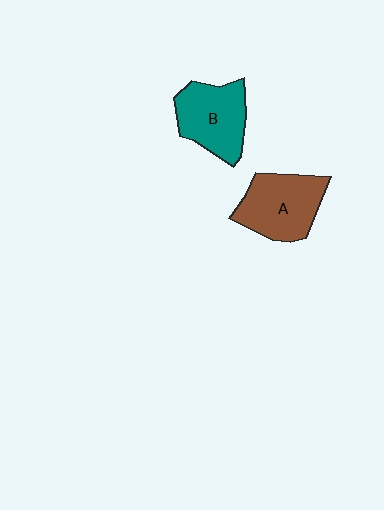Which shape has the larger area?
Shape A (brown).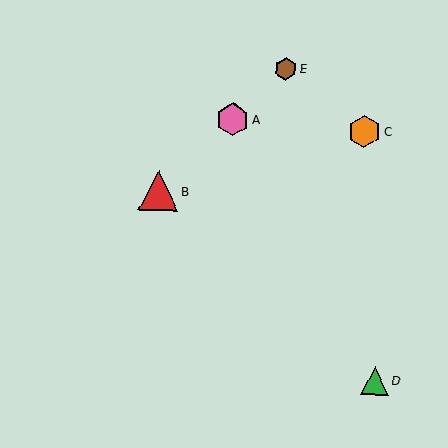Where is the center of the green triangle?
The center of the green triangle is at (375, 381).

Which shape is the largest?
The red triangle (labeled B) is the largest.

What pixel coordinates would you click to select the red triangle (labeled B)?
Click at (159, 191) to select the red triangle B.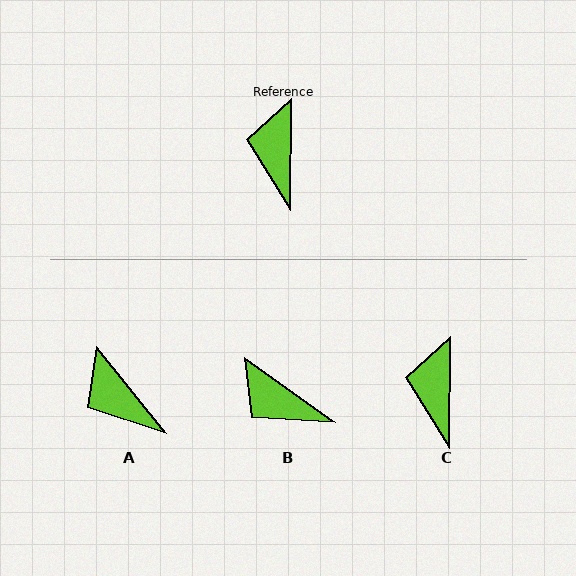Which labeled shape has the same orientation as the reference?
C.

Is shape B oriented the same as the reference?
No, it is off by about 55 degrees.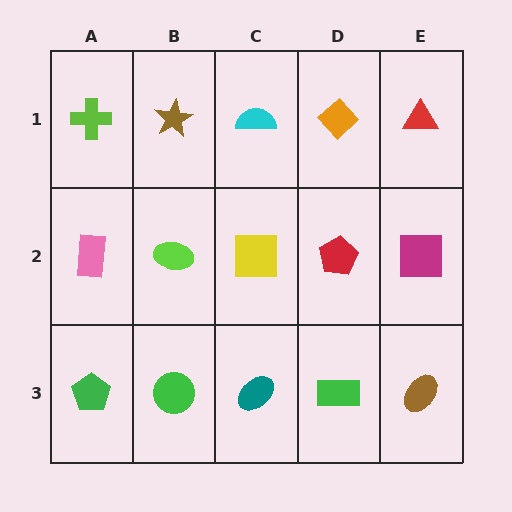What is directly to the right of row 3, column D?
A brown ellipse.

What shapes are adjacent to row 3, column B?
A lime ellipse (row 2, column B), a green pentagon (row 3, column A), a teal ellipse (row 3, column C).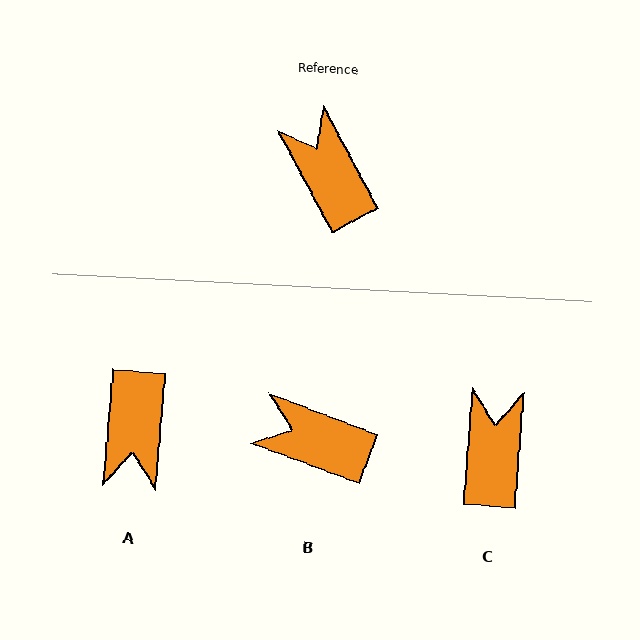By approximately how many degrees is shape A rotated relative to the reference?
Approximately 147 degrees counter-clockwise.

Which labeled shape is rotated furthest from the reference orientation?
A, about 147 degrees away.